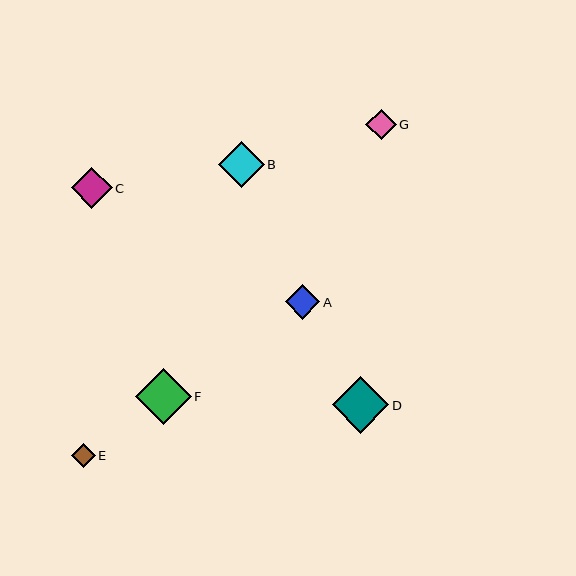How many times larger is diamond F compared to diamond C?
Diamond F is approximately 1.4 times the size of diamond C.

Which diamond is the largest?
Diamond D is the largest with a size of approximately 56 pixels.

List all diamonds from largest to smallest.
From largest to smallest: D, F, B, C, A, G, E.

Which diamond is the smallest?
Diamond E is the smallest with a size of approximately 23 pixels.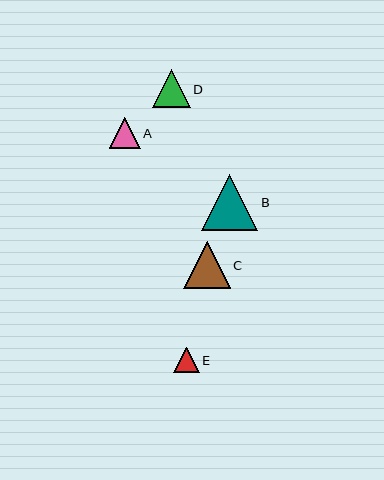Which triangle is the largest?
Triangle B is the largest with a size of approximately 56 pixels.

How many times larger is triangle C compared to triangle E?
Triangle C is approximately 1.8 times the size of triangle E.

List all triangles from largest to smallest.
From largest to smallest: B, C, D, A, E.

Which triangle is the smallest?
Triangle E is the smallest with a size of approximately 26 pixels.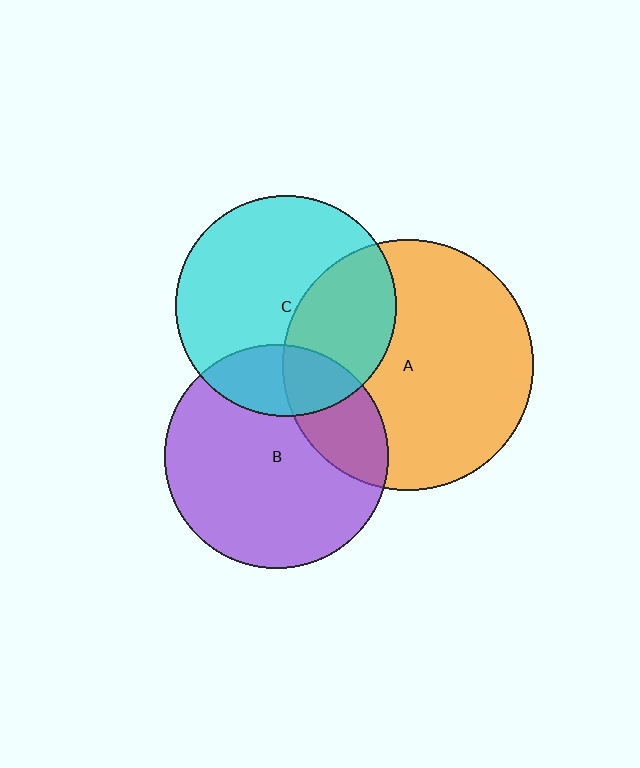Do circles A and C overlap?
Yes.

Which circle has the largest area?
Circle A (orange).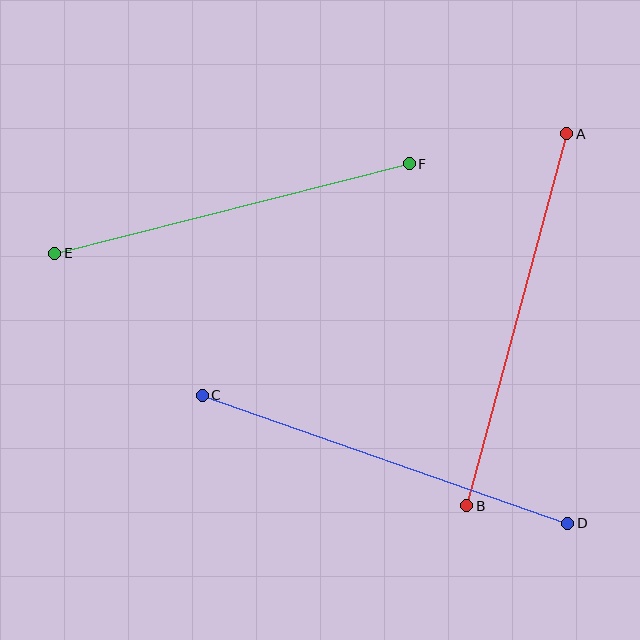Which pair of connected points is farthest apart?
Points C and D are farthest apart.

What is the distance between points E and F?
The distance is approximately 366 pixels.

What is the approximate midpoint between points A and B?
The midpoint is at approximately (517, 320) pixels.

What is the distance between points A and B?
The distance is approximately 385 pixels.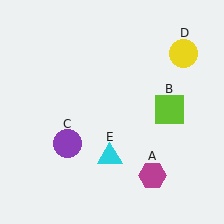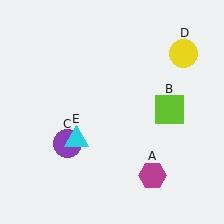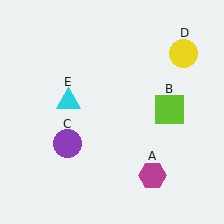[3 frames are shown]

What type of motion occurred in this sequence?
The cyan triangle (object E) rotated clockwise around the center of the scene.